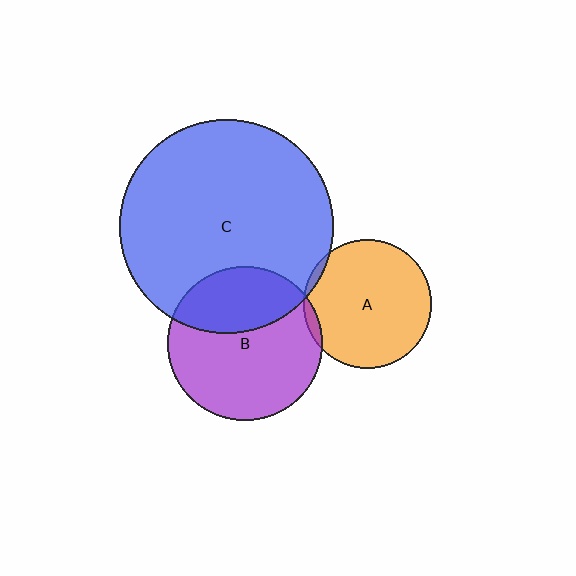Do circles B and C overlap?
Yes.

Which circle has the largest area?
Circle C (blue).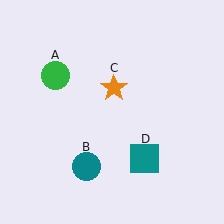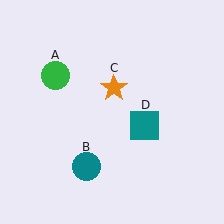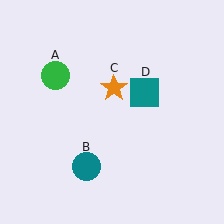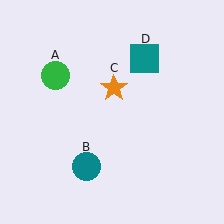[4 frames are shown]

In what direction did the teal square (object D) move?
The teal square (object D) moved up.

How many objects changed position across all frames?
1 object changed position: teal square (object D).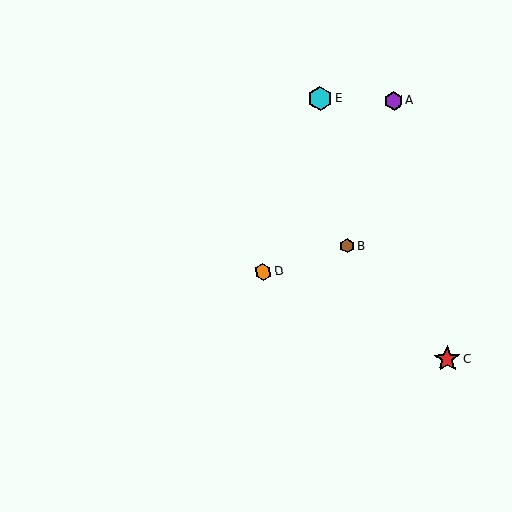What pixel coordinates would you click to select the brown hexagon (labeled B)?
Click at (347, 246) to select the brown hexagon B.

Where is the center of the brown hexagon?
The center of the brown hexagon is at (347, 246).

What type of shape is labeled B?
Shape B is a brown hexagon.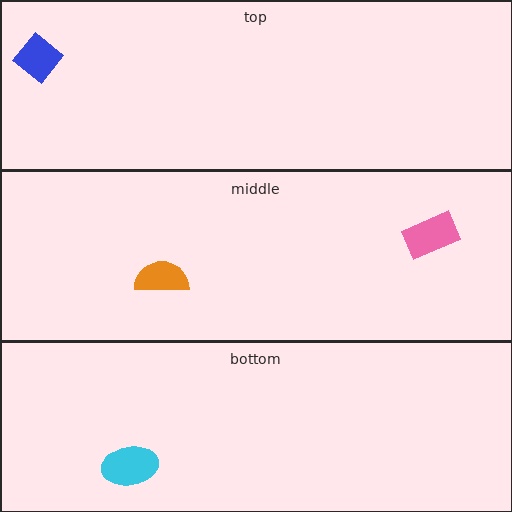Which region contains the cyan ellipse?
The bottom region.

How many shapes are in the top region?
1.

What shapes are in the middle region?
The pink rectangle, the orange semicircle.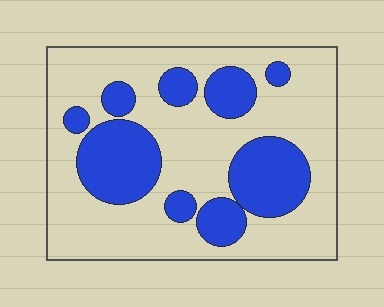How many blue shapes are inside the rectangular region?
9.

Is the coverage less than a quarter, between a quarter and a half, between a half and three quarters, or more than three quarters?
Between a quarter and a half.